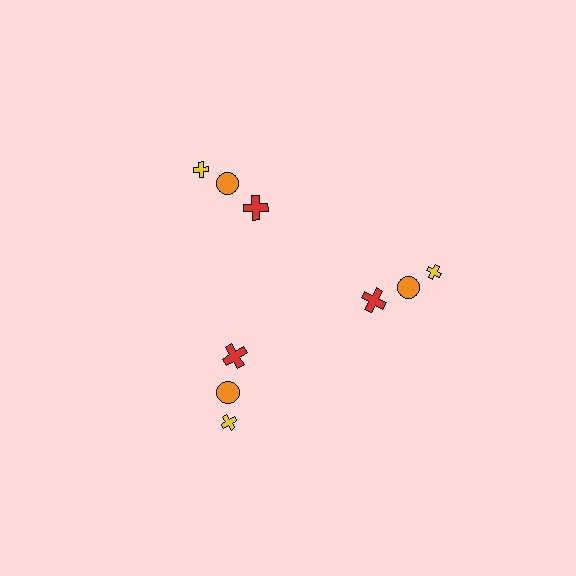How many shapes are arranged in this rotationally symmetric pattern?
There are 9 shapes, arranged in 3 groups of 3.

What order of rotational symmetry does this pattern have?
This pattern has 3-fold rotational symmetry.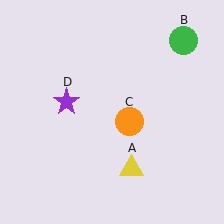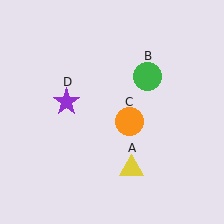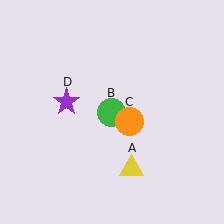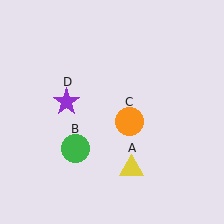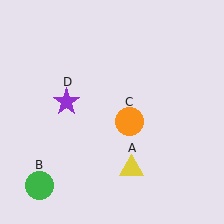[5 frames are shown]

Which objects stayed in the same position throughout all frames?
Yellow triangle (object A) and orange circle (object C) and purple star (object D) remained stationary.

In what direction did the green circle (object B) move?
The green circle (object B) moved down and to the left.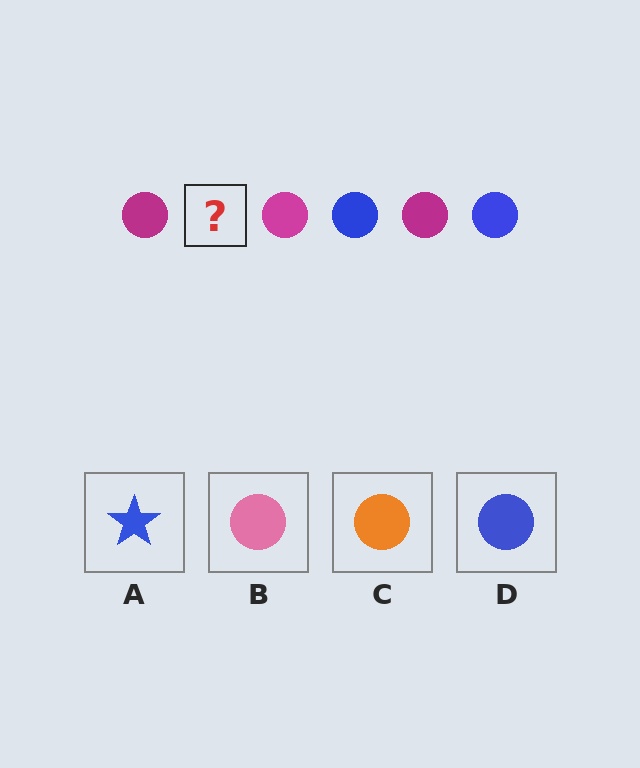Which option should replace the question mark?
Option D.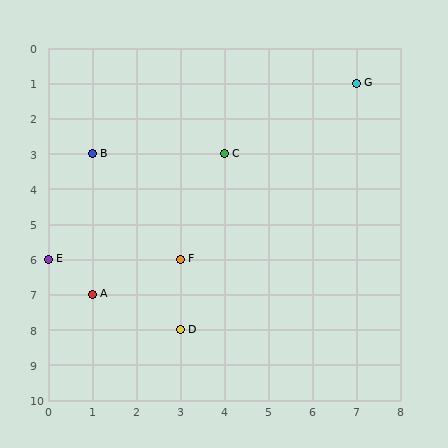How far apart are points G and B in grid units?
Points G and B are 6 columns and 2 rows apart (about 6.3 grid units diagonally).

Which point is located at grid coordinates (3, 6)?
Point F is at (3, 6).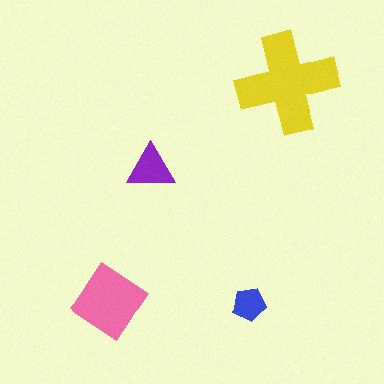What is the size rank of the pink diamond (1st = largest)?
2nd.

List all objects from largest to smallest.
The yellow cross, the pink diamond, the purple triangle, the blue pentagon.